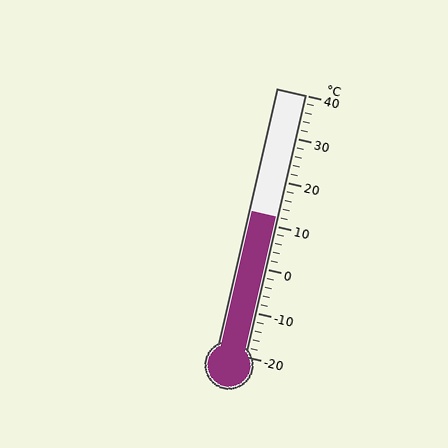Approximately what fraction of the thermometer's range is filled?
The thermometer is filled to approximately 55% of its range.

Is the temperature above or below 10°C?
The temperature is above 10°C.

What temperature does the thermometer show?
The thermometer shows approximately 12°C.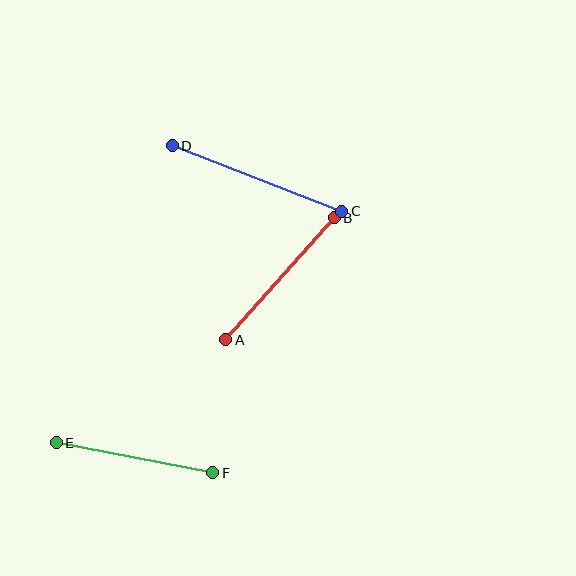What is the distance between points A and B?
The distance is approximately 164 pixels.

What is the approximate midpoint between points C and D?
The midpoint is at approximately (257, 178) pixels.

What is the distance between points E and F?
The distance is approximately 159 pixels.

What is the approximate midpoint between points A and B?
The midpoint is at approximately (280, 279) pixels.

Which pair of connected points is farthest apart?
Points C and D are farthest apart.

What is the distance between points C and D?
The distance is approximately 182 pixels.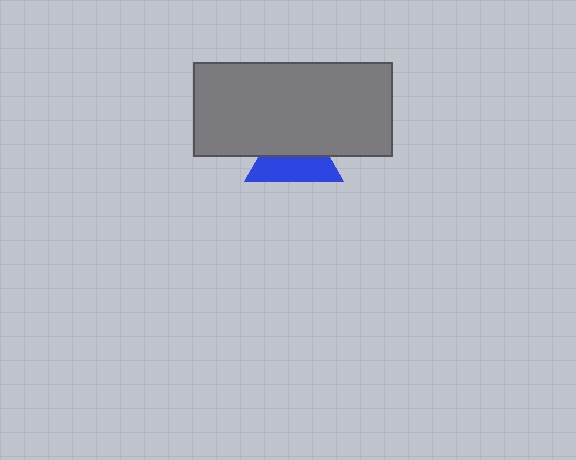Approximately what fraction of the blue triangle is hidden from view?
Roughly 52% of the blue triangle is hidden behind the gray rectangle.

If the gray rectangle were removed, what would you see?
You would see the complete blue triangle.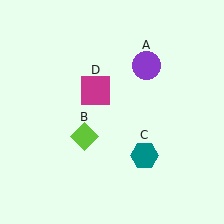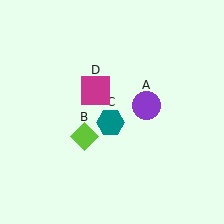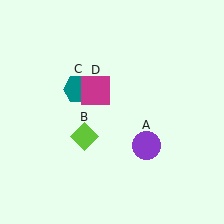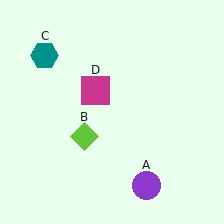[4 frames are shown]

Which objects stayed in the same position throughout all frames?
Lime diamond (object B) and magenta square (object D) remained stationary.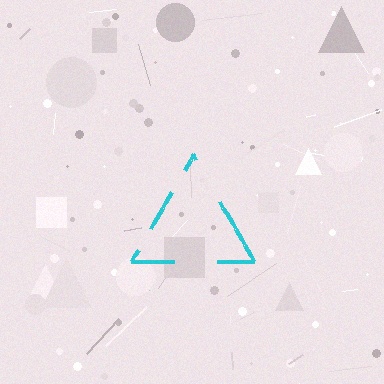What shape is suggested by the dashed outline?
The dashed outline suggests a triangle.